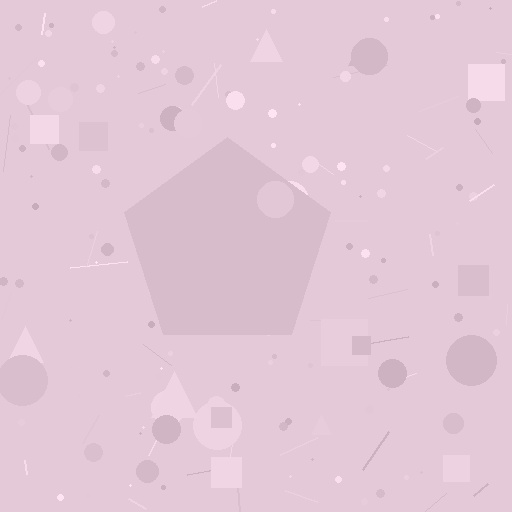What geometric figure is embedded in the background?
A pentagon is embedded in the background.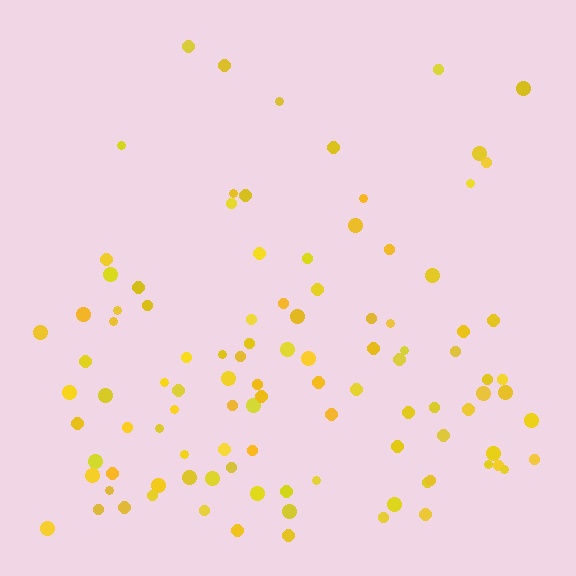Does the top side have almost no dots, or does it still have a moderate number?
Still a moderate number, just noticeably fewer than the bottom.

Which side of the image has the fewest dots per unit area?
The top.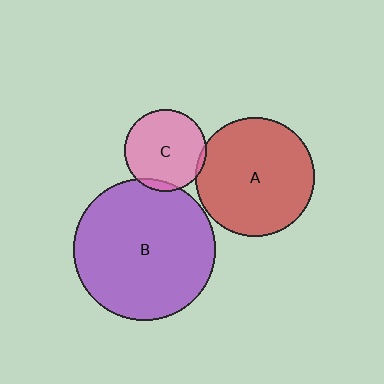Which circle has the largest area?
Circle B (purple).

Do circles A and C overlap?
Yes.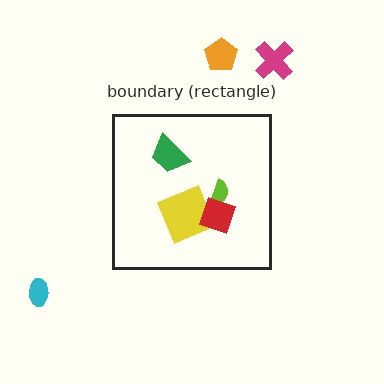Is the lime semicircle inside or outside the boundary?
Inside.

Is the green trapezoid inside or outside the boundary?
Inside.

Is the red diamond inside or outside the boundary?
Inside.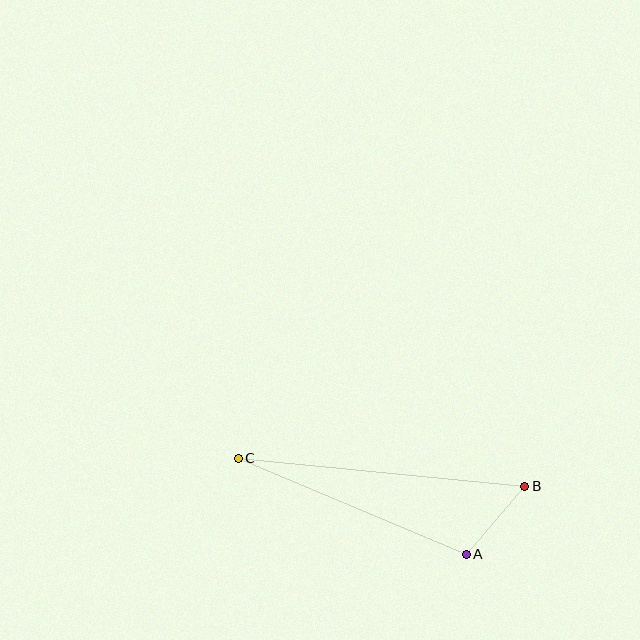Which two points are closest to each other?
Points A and B are closest to each other.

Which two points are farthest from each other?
Points B and C are farthest from each other.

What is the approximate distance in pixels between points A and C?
The distance between A and C is approximately 248 pixels.